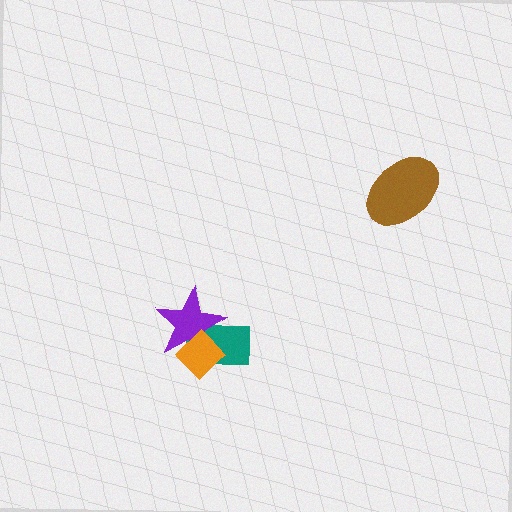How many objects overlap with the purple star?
2 objects overlap with the purple star.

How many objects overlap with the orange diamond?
2 objects overlap with the orange diamond.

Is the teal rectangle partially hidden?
Yes, it is partially covered by another shape.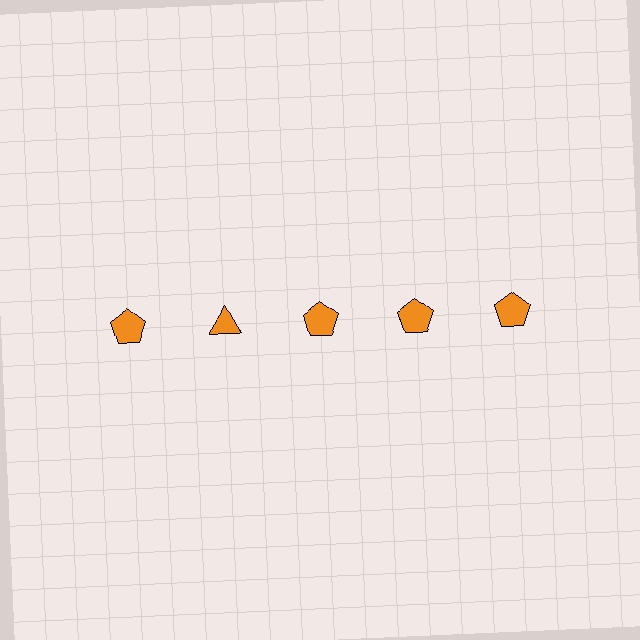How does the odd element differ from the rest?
It has a different shape: triangle instead of pentagon.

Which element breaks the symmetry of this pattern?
The orange triangle in the top row, second from left column breaks the symmetry. All other shapes are orange pentagons.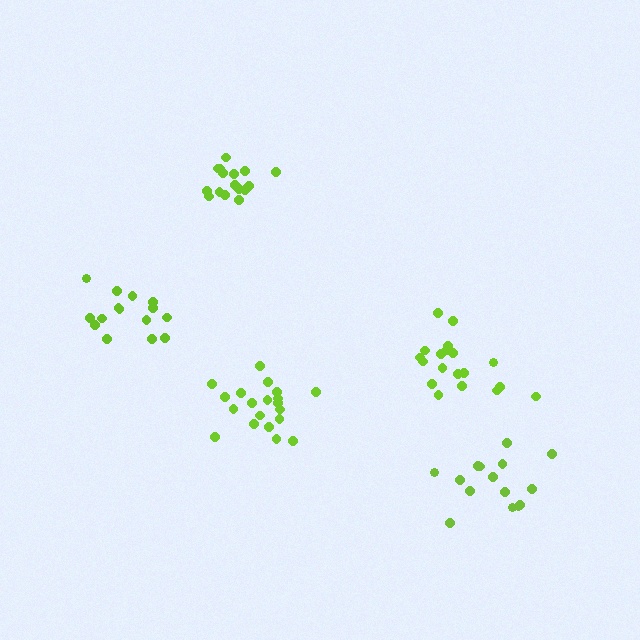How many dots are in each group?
Group 1: 20 dots, Group 2: 19 dots, Group 3: 16 dots, Group 4: 15 dots, Group 5: 15 dots (85 total).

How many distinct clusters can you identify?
There are 5 distinct clusters.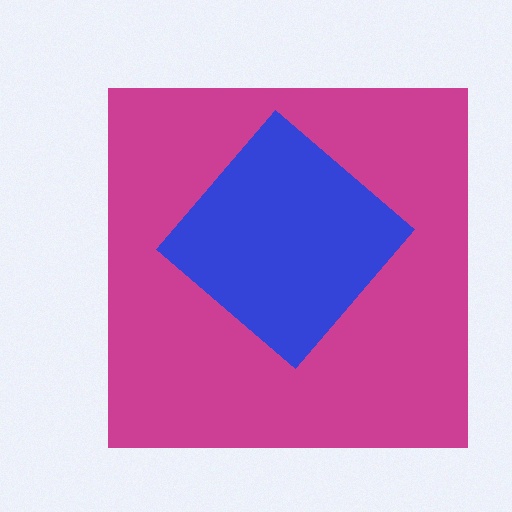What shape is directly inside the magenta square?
The blue diamond.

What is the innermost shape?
The blue diamond.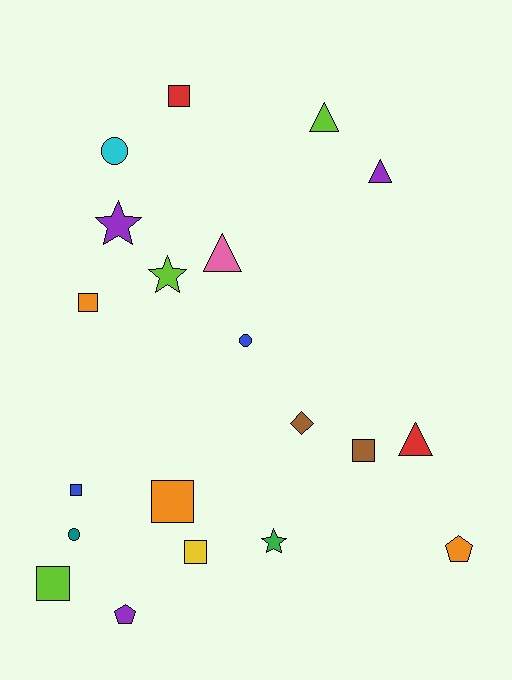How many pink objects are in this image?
There is 1 pink object.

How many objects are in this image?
There are 20 objects.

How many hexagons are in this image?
There are no hexagons.